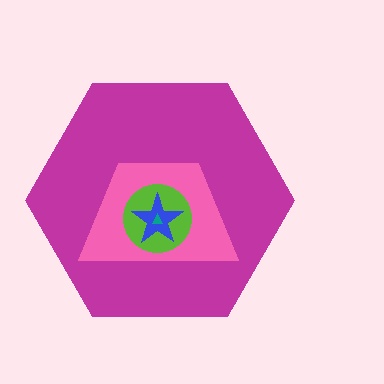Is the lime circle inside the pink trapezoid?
Yes.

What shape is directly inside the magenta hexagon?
The pink trapezoid.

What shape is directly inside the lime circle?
The blue star.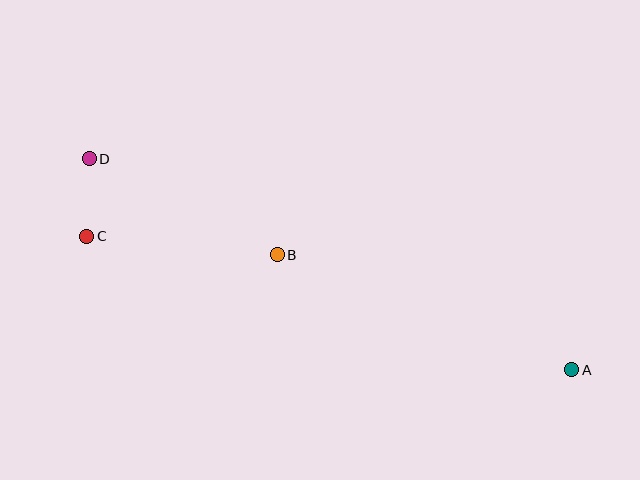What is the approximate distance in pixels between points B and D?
The distance between B and D is approximately 211 pixels.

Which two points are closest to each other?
Points C and D are closest to each other.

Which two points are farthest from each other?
Points A and D are farthest from each other.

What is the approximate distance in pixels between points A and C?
The distance between A and C is approximately 503 pixels.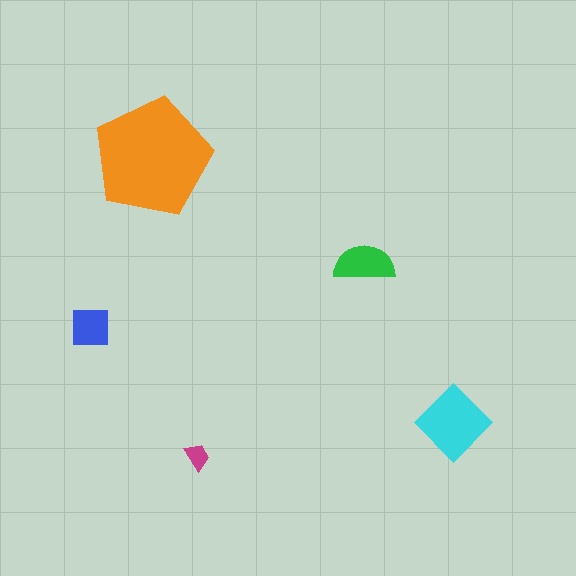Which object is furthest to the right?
The cyan diamond is rightmost.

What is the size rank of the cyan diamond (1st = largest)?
2nd.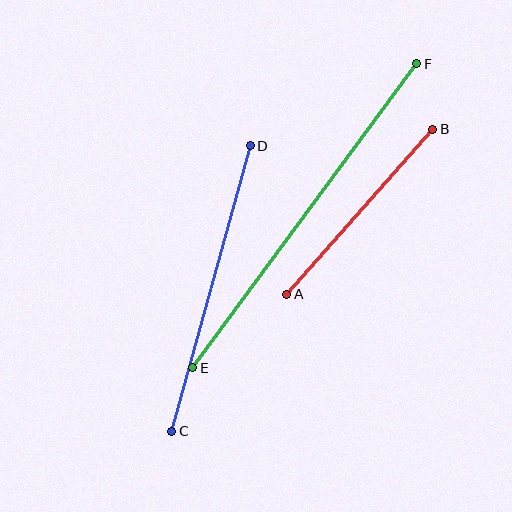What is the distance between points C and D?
The distance is approximately 296 pixels.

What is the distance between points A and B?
The distance is approximately 220 pixels.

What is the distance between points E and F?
The distance is approximately 378 pixels.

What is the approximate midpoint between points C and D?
The midpoint is at approximately (211, 289) pixels.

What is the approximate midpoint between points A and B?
The midpoint is at approximately (360, 212) pixels.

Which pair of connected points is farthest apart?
Points E and F are farthest apart.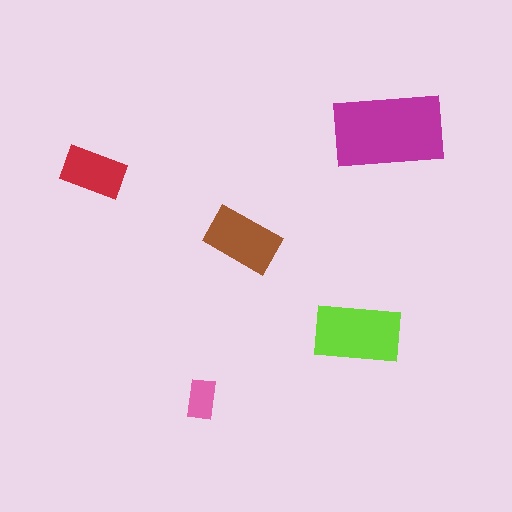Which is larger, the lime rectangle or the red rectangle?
The lime one.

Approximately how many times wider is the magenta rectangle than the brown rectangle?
About 1.5 times wider.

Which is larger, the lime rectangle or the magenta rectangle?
The magenta one.